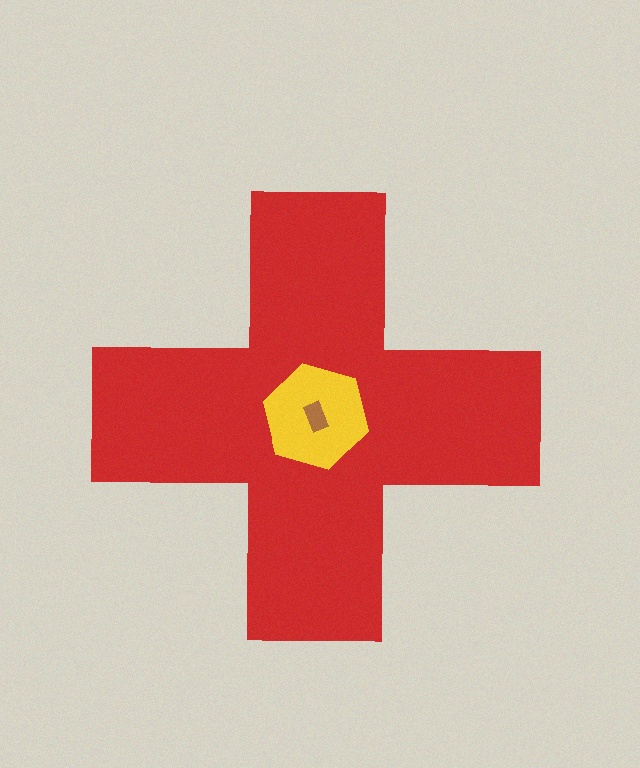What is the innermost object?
The brown rectangle.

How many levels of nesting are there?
3.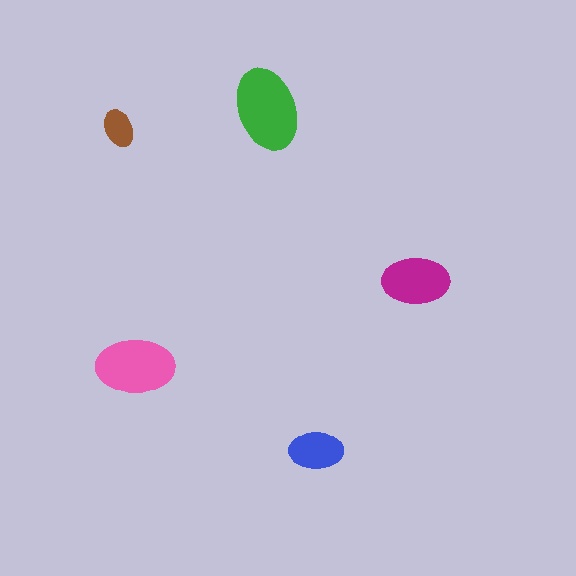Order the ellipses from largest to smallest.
the green one, the pink one, the magenta one, the blue one, the brown one.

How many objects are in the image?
There are 5 objects in the image.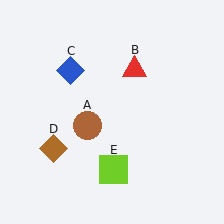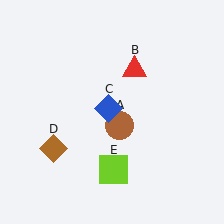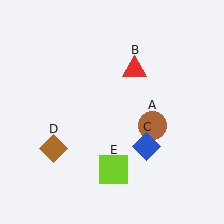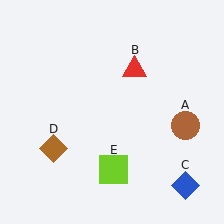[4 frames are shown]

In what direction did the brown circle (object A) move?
The brown circle (object A) moved right.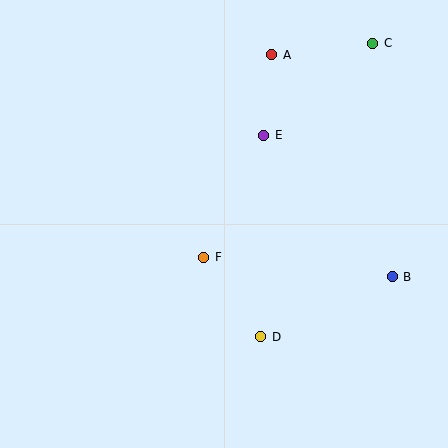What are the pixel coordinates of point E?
Point E is at (264, 135).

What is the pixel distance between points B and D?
The distance between B and D is 144 pixels.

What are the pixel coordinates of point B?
Point B is at (392, 277).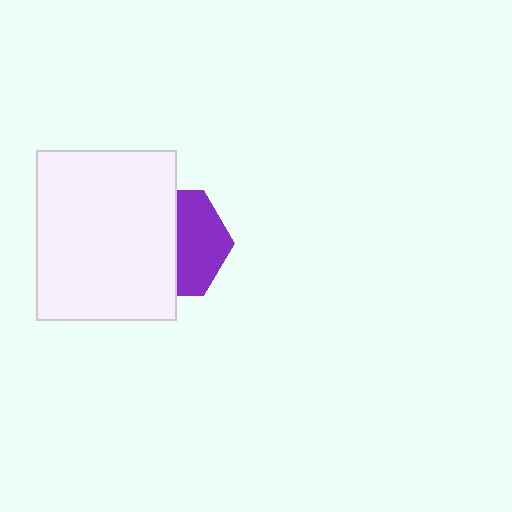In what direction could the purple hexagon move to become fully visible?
The purple hexagon could move right. That would shift it out from behind the white rectangle entirely.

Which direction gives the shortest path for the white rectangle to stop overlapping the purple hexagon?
Moving left gives the shortest separation.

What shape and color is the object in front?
The object in front is a white rectangle.